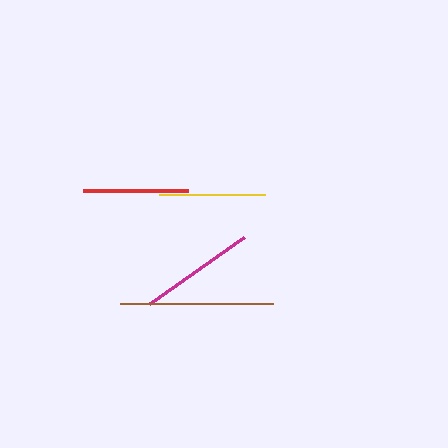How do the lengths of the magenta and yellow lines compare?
The magenta and yellow lines are approximately the same length.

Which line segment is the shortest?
The red line is the shortest at approximately 105 pixels.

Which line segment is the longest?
The brown line is the longest at approximately 153 pixels.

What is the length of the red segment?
The red segment is approximately 105 pixels long.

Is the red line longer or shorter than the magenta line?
The magenta line is longer than the red line.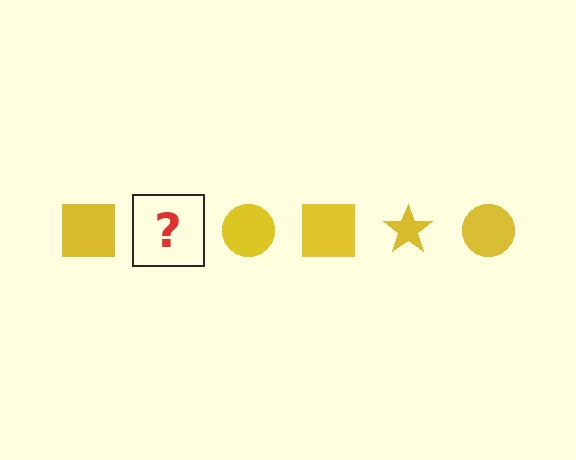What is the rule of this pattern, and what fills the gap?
The rule is that the pattern cycles through square, star, circle shapes in yellow. The gap should be filled with a yellow star.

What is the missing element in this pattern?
The missing element is a yellow star.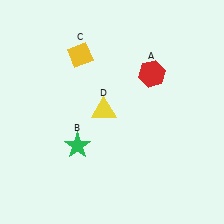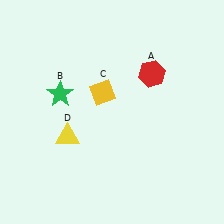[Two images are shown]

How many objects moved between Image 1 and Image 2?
3 objects moved between the two images.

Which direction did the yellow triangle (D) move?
The yellow triangle (D) moved left.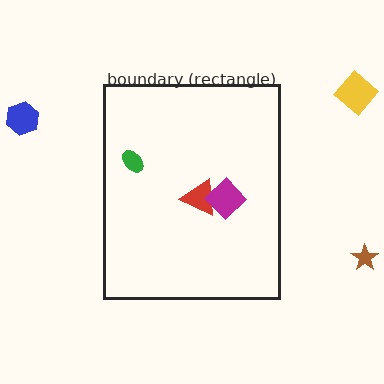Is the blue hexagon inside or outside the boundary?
Outside.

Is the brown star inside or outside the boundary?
Outside.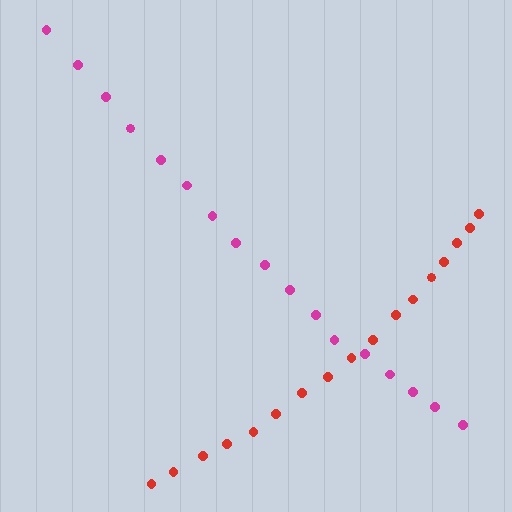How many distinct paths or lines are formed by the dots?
There are 2 distinct paths.